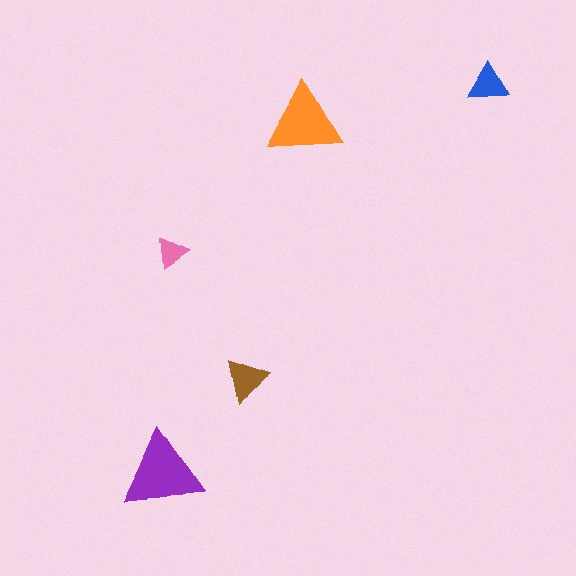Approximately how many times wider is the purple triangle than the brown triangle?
About 2 times wider.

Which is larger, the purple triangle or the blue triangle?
The purple one.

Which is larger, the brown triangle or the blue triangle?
The brown one.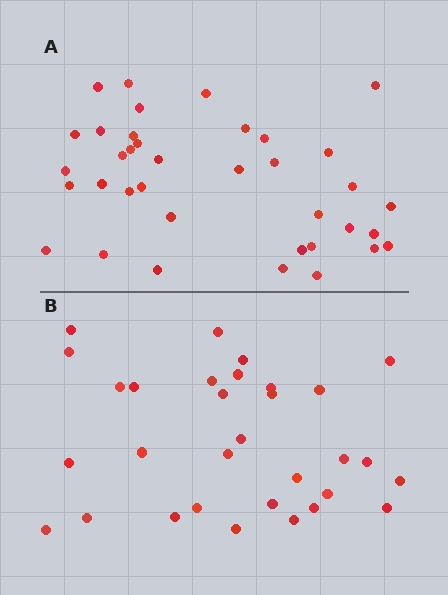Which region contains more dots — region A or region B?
Region A (the top region) has more dots.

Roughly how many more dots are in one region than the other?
Region A has about 6 more dots than region B.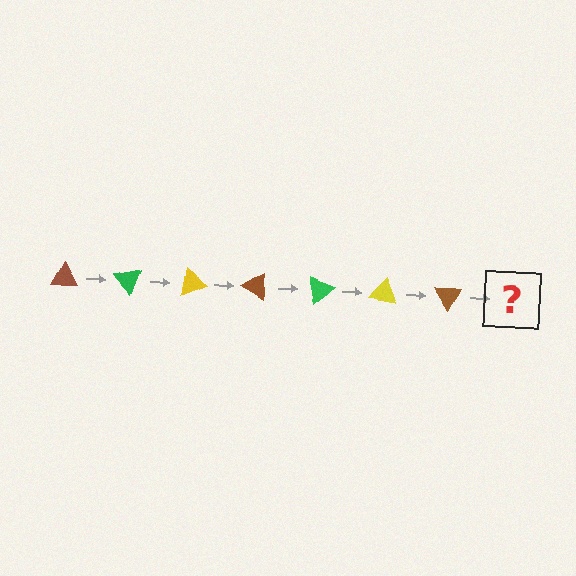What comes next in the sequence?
The next element should be a green triangle, rotated 350 degrees from the start.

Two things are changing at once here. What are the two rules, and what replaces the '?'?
The two rules are that it rotates 50 degrees each step and the color cycles through brown, green, and yellow. The '?' should be a green triangle, rotated 350 degrees from the start.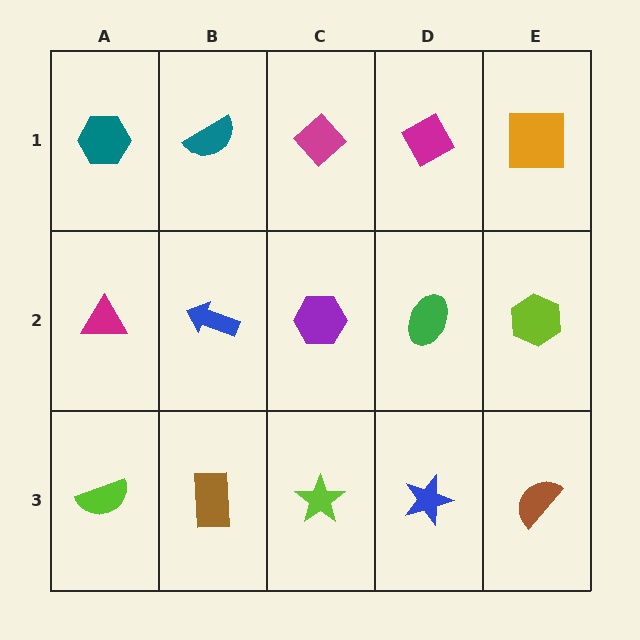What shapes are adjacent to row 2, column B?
A teal semicircle (row 1, column B), a brown rectangle (row 3, column B), a magenta triangle (row 2, column A), a purple hexagon (row 2, column C).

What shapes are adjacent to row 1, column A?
A magenta triangle (row 2, column A), a teal semicircle (row 1, column B).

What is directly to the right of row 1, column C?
A magenta diamond.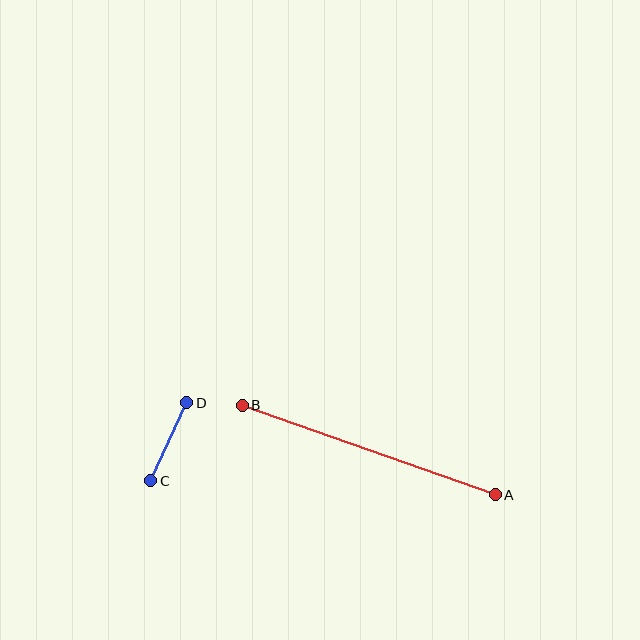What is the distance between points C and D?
The distance is approximately 86 pixels.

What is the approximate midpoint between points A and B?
The midpoint is at approximately (369, 450) pixels.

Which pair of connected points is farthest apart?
Points A and B are farthest apart.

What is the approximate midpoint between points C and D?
The midpoint is at approximately (169, 442) pixels.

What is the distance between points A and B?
The distance is approximately 269 pixels.